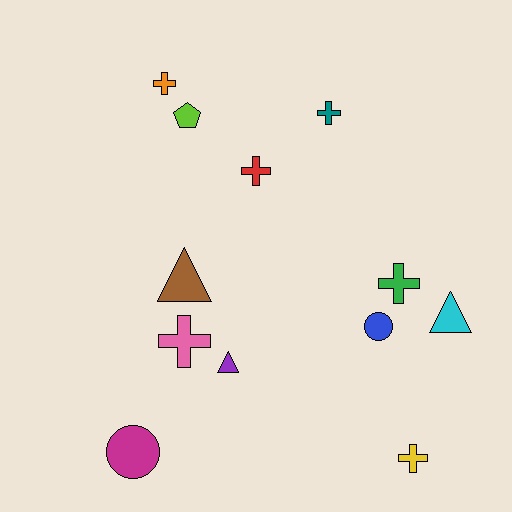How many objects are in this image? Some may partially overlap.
There are 12 objects.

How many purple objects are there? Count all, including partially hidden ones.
There is 1 purple object.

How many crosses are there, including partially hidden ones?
There are 6 crosses.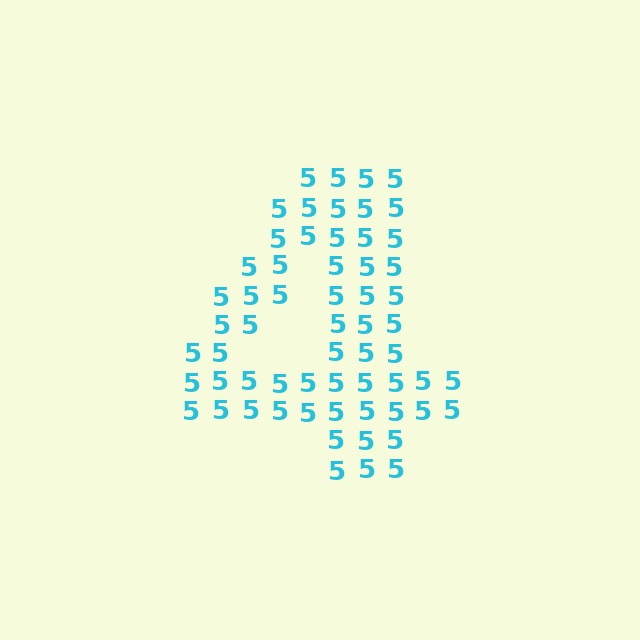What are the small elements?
The small elements are digit 5's.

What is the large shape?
The large shape is the digit 4.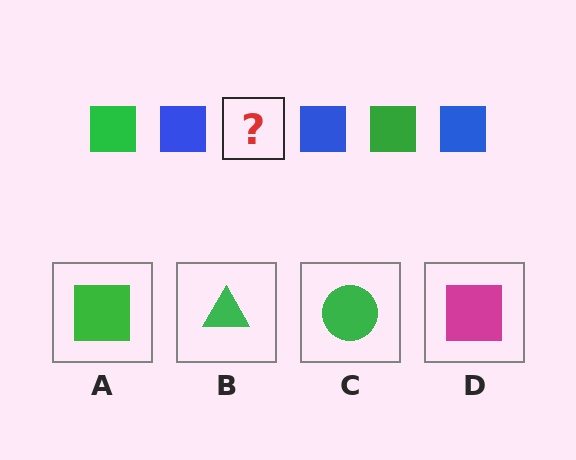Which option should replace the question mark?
Option A.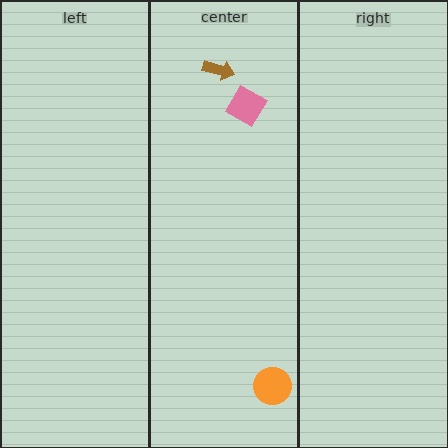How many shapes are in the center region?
3.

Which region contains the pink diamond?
The center region.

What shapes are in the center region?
The brown arrow, the orange circle, the pink diamond.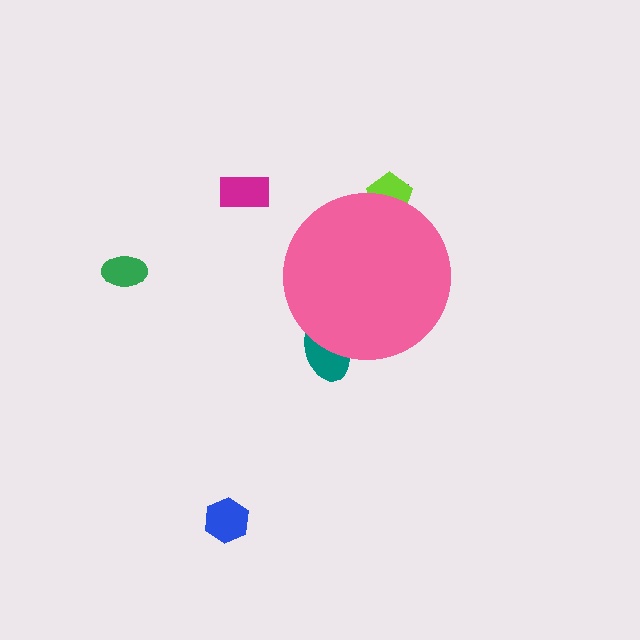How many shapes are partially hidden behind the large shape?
3 shapes are partially hidden.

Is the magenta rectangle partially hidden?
No, the magenta rectangle is fully visible.